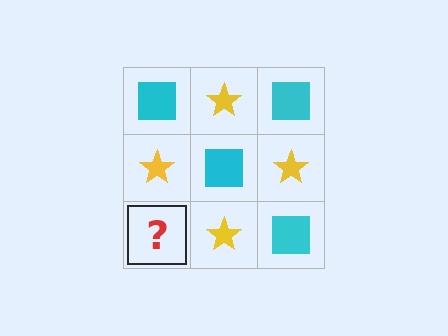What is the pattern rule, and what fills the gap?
The rule is that it alternates cyan square and yellow star in a checkerboard pattern. The gap should be filled with a cyan square.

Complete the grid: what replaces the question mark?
The question mark should be replaced with a cyan square.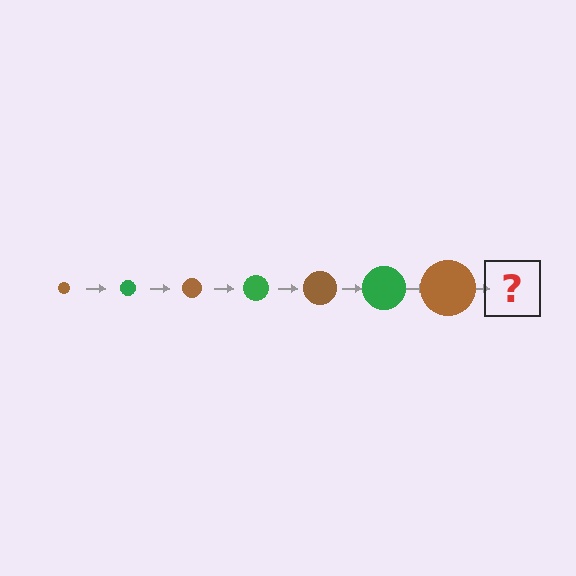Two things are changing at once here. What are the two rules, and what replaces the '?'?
The two rules are that the circle grows larger each step and the color cycles through brown and green. The '?' should be a green circle, larger than the previous one.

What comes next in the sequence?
The next element should be a green circle, larger than the previous one.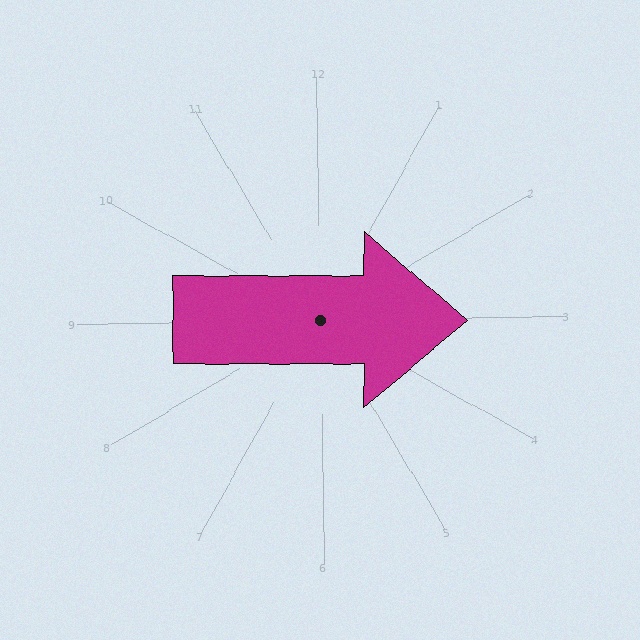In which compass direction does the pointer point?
East.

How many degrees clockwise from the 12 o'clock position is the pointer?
Approximately 91 degrees.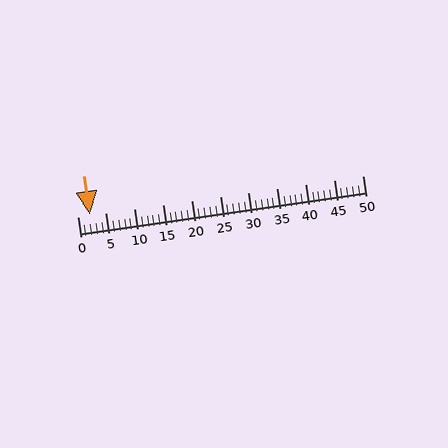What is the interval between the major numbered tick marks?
The major tick marks are spaced 5 units apart.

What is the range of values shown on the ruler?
The ruler shows values from 0 to 50.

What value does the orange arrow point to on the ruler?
The orange arrow points to approximately 2.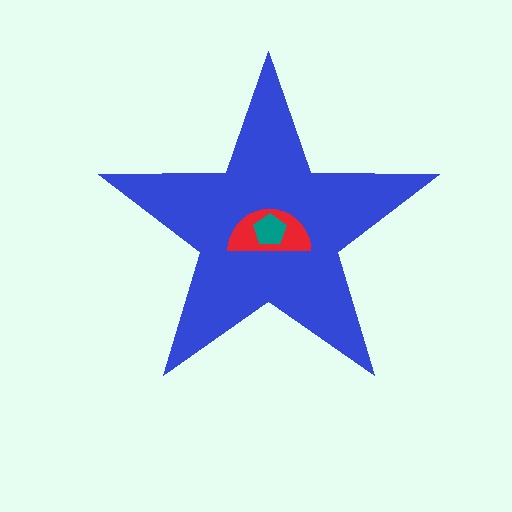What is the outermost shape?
The blue star.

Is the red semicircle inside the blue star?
Yes.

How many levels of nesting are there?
3.